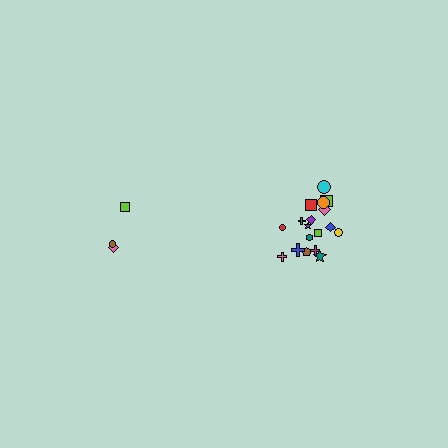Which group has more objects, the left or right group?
The right group.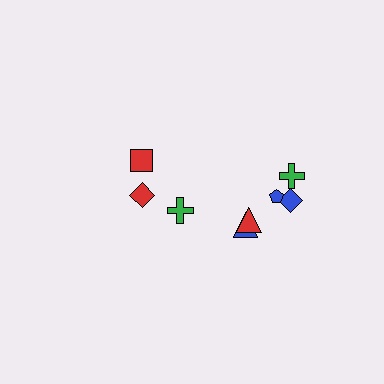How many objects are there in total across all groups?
There are 8 objects.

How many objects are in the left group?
There are 3 objects.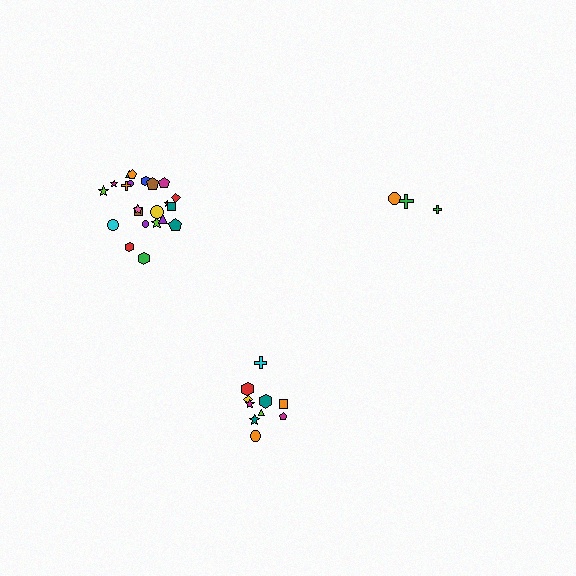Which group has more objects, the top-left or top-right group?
The top-left group.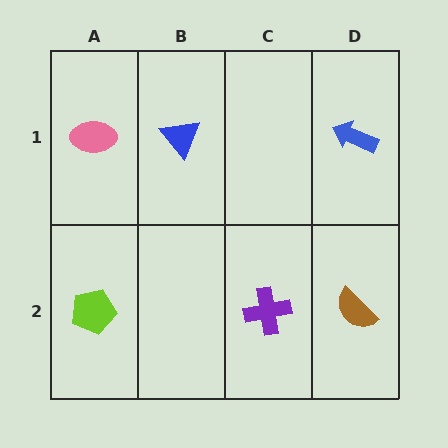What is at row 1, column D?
A blue arrow.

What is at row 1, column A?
A pink ellipse.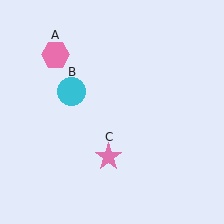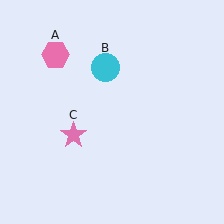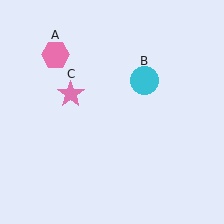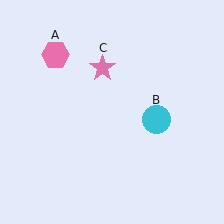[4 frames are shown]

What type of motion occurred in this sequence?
The cyan circle (object B), pink star (object C) rotated clockwise around the center of the scene.